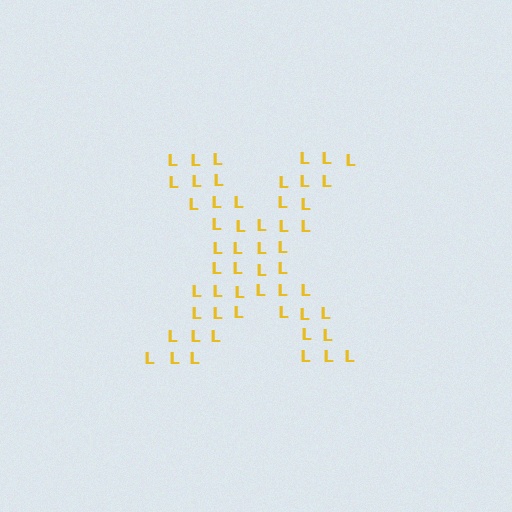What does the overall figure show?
The overall figure shows the letter X.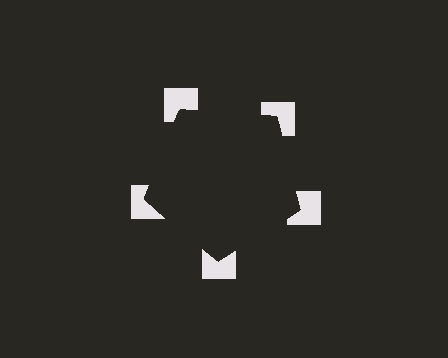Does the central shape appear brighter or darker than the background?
It typically appears slightly darker than the background, even though no actual brightness change is drawn.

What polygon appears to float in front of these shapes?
An illusory pentagon — its edges are inferred from the aligned wedge cuts in the notched squares, not physically drawn.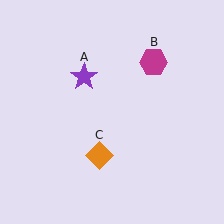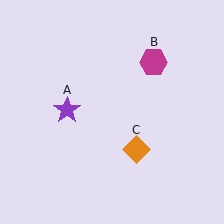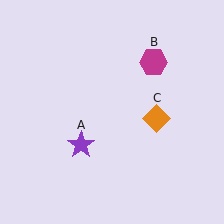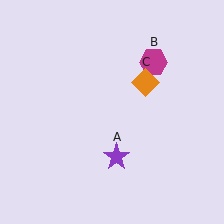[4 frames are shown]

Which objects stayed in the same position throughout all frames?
Magenta hexagon (object B) remained stationary.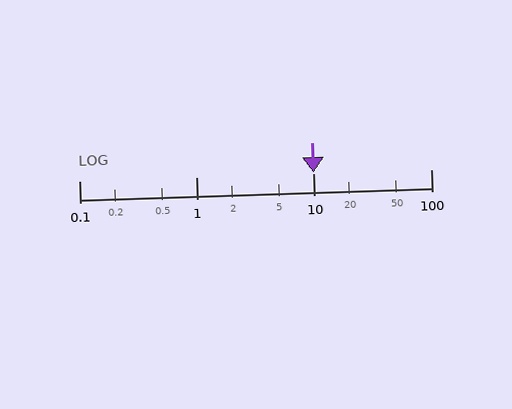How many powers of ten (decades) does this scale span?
The scale spans 3 decades, from 0.1 to 100.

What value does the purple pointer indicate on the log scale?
The pointer indicates approximately 10.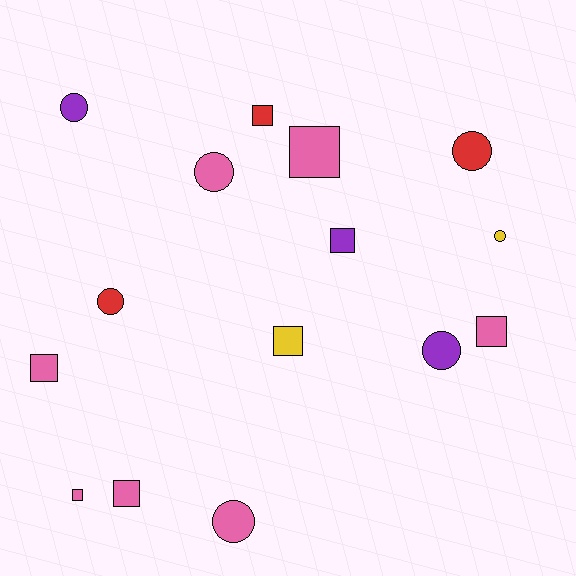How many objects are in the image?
There are 15 objects.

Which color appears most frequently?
Pink, with 7 objects.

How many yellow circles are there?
There is 1 yellow circle.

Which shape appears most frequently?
Square, with 8 objects.